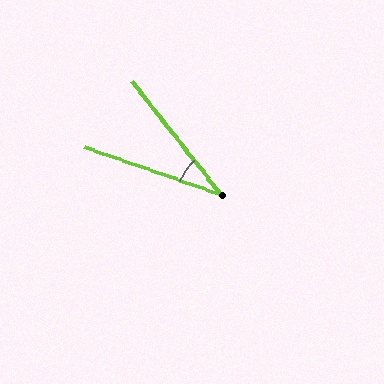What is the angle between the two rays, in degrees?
Approximately 33 degrees.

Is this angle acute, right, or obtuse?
It is acute.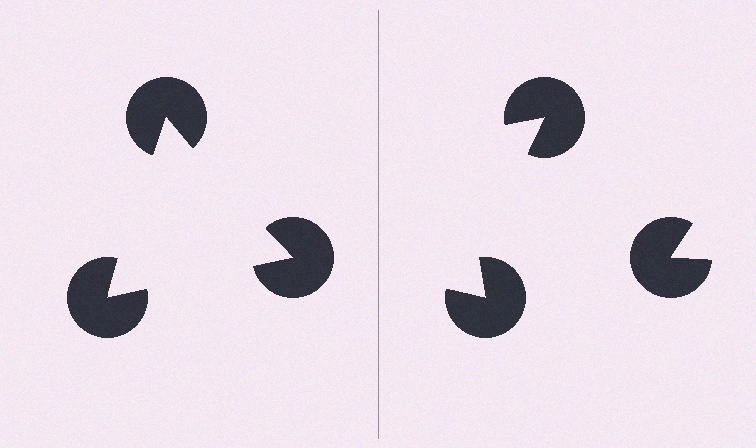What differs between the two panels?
The pac-man discs are positioned identically on both sides; only the wedge orientations differ. On the left they align to a triangle; on the right they are misaligned.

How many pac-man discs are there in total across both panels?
6 — 3 on each side.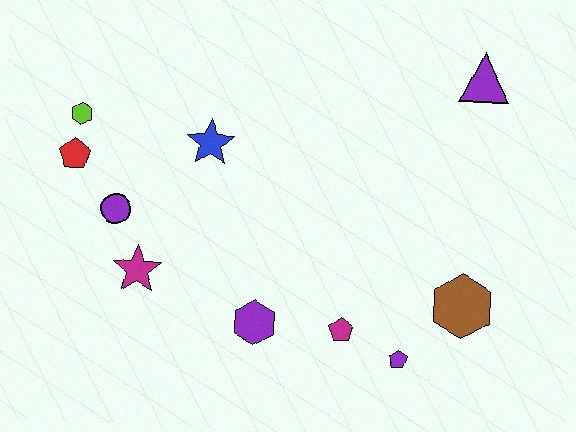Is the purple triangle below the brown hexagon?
No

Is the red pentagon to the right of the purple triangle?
No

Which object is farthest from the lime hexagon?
The brown hexagon is farthest from the lime hexagon.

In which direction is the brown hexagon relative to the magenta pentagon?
The brown hexagon is to the right of the magenta pentagon.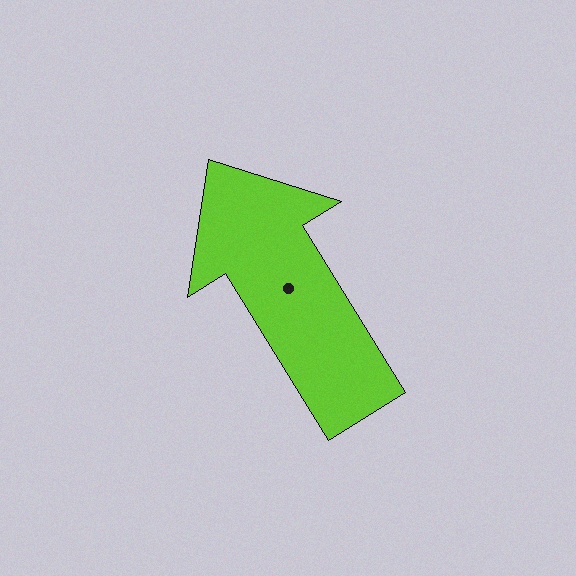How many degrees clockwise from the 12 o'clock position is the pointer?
Approximately 328 degrees.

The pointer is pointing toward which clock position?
Roughly 11 o'clock.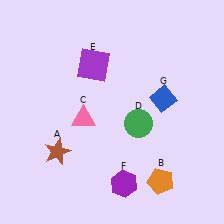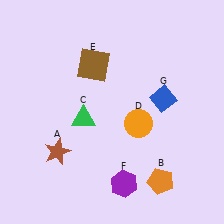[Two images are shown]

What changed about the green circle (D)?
In Image 1, D is green. In Image 2, it changed to orange.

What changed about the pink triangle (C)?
In Image 1, C is pink. In Image 2, it changed to green.